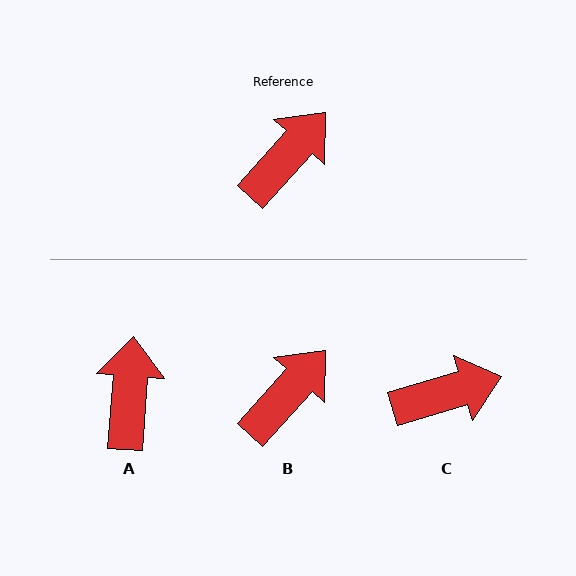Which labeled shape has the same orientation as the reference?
B.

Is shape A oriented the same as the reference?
No, it is off by about 37 degrees.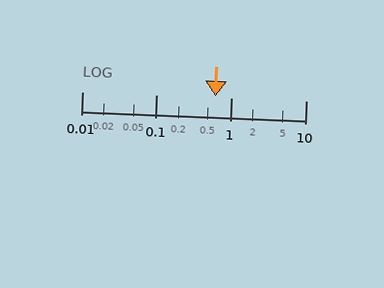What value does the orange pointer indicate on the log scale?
The pointer indicates approximately 0.61.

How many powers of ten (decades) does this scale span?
The scale spans 3 decades, from 0.01 to 10.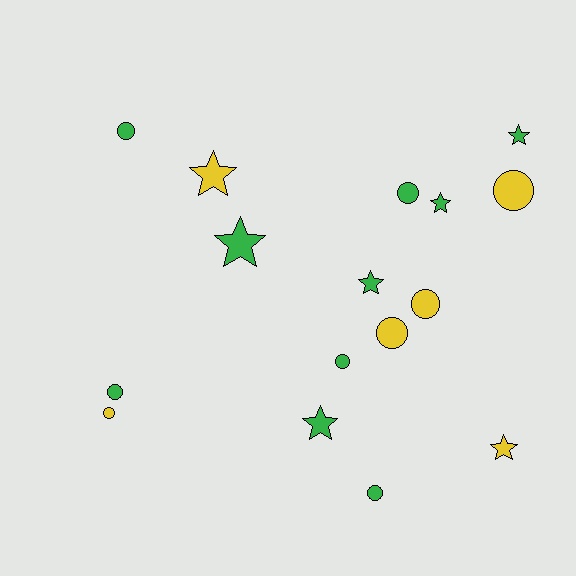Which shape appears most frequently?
Circle, with 9 objects.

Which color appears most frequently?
Green, with 10 objects.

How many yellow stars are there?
There are 2 yellow stars.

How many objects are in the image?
There are 16 objects.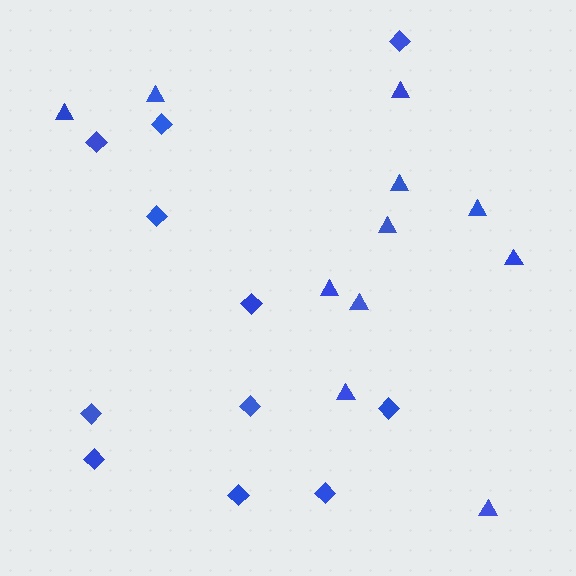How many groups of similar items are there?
There are 2 groups: one group of triangles (11) and one group of diamonds (11).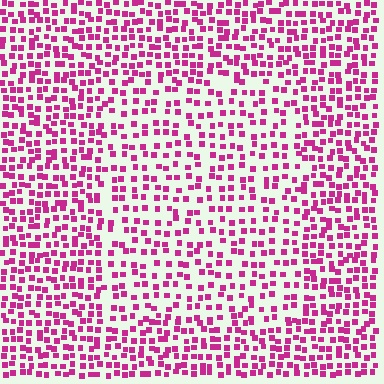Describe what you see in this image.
The image contains small magenta elements arranged at two different densities. A rectangle-shaped region is visible where the elements are less densely packed than the surrounding area.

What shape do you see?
I see a rectangle.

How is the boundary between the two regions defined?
The boundary is defined by a change in element density (approximately 1.6x ratio). All elements are the same color, size, and shape.